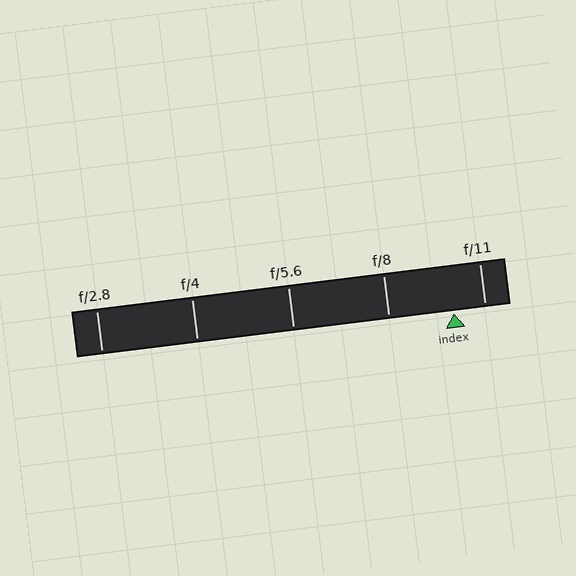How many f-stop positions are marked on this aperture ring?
There are 5 f-stop positions marked.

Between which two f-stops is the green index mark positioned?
The index mark is between f/8 and f/11.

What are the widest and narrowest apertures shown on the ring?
The widest aperture shown is f/2.8 and the narrowest is f/11.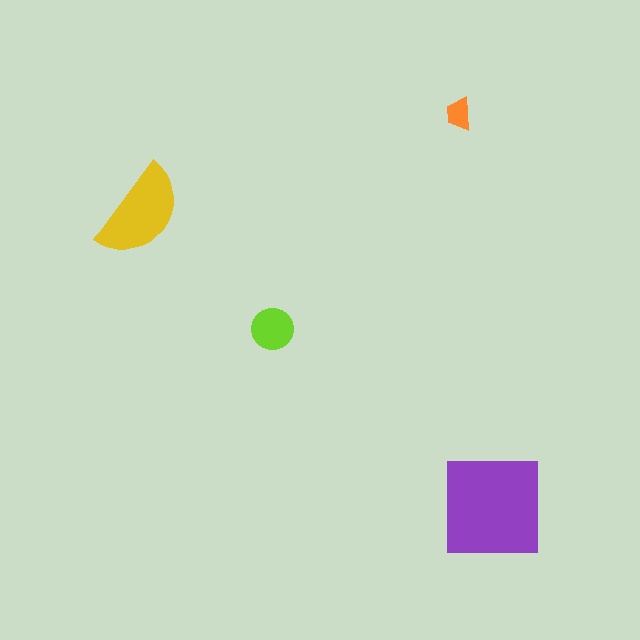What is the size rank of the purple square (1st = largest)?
1st.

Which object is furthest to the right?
The purple square is rightmost.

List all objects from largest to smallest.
The purple square, the yellow semicircle, the lime circle, the orange trapezoid.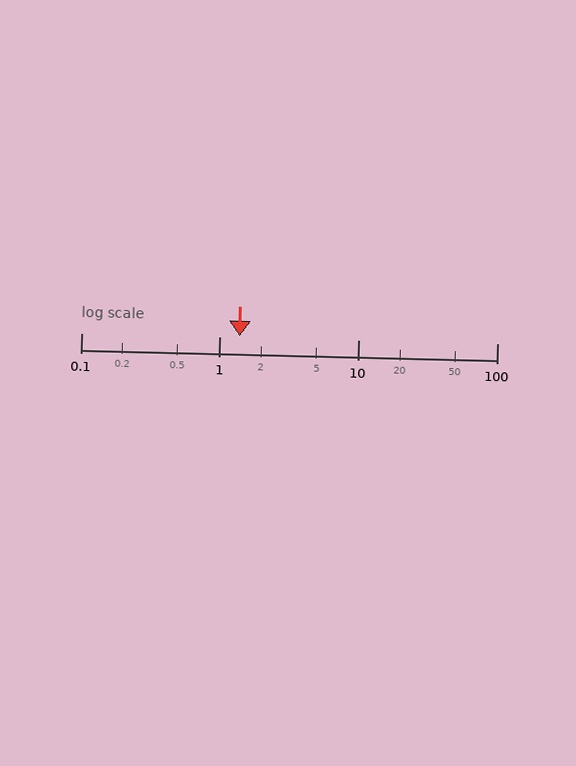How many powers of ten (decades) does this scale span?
The scale spans 3 decades, from 0.1 to 100.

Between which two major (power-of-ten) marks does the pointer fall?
The pointer is between 1 and 10.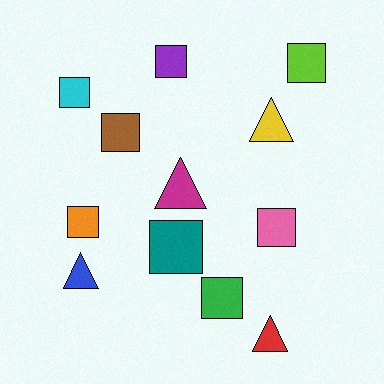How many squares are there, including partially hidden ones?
There are 8 squares.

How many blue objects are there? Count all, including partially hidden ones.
There is 1 blue object.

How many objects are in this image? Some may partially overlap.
There are 12 objects.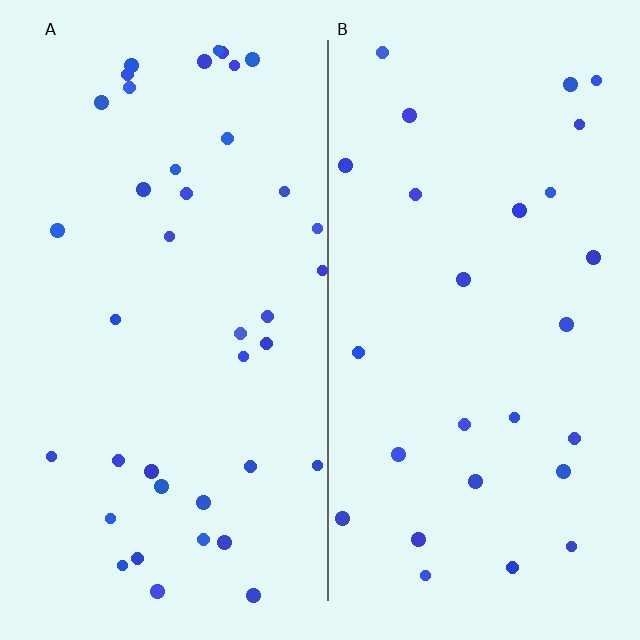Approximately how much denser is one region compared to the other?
Approximately 1.5× — region A over region B.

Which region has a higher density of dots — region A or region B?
A (the left).